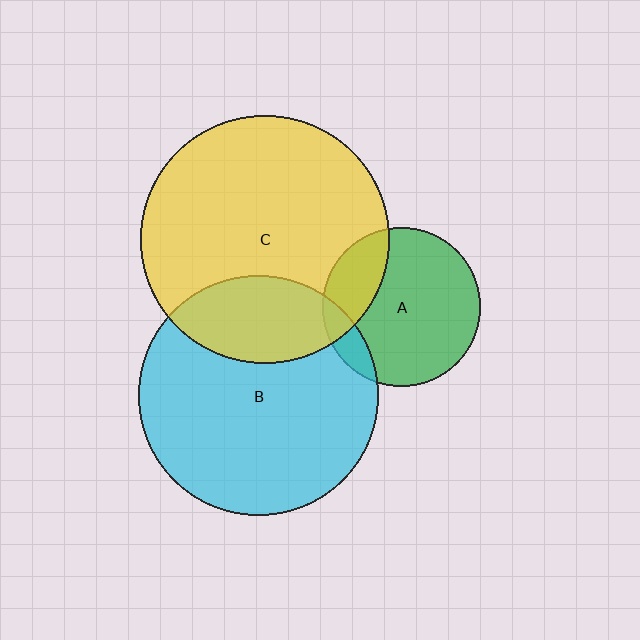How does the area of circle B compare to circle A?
Approximately 2.3 times.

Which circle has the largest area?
Circle C (yellow).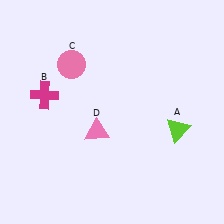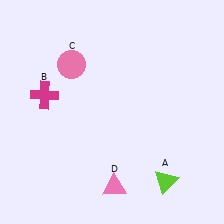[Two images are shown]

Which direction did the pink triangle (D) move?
The pink triangle (D) moved down.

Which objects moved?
The objects that moved are: the lime triangle (A), the pink triangle (D).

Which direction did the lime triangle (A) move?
The lime triangle (A) moved down.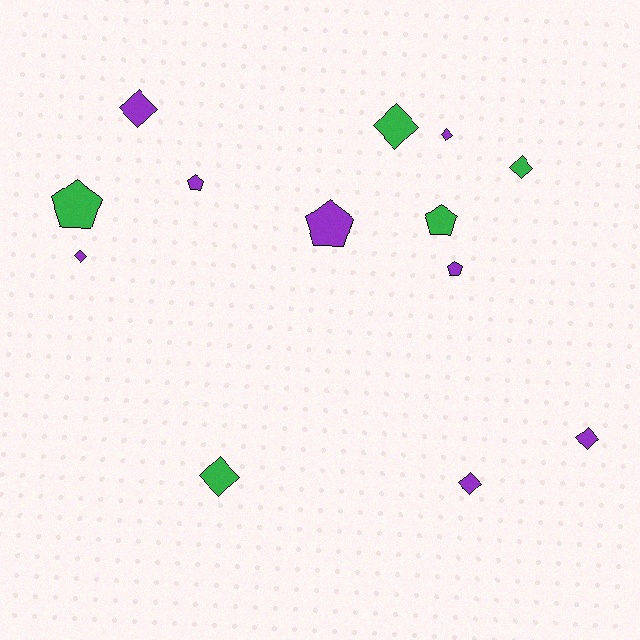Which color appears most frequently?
Purple, with 8 objects.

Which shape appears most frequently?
Diamond, with 8 objects.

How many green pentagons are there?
There are 2 green pentagons.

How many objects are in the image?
There are 13 objects.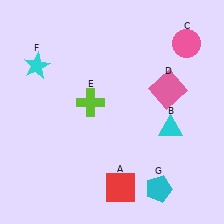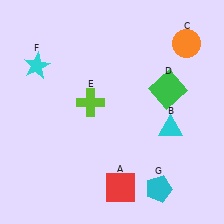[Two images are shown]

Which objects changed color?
C changed from pink to orange. D changed from pink to green.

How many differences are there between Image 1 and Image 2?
There are 2 differences between the two images.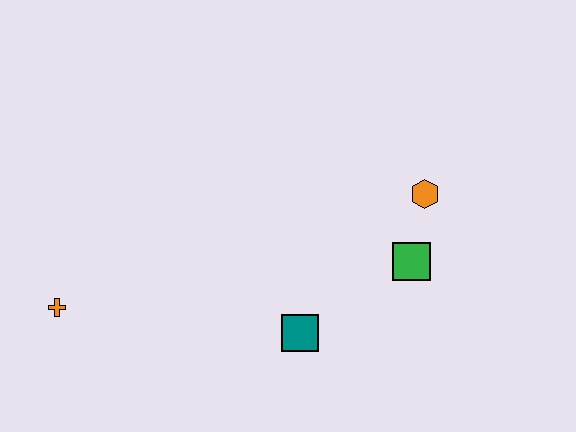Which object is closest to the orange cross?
The teal square is closest to the orange cross.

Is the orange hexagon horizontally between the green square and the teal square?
No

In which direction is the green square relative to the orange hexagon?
The green square is below the orange hexagon.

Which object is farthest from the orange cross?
The orange hexagon is farthest from the orange cross.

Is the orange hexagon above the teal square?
Yes